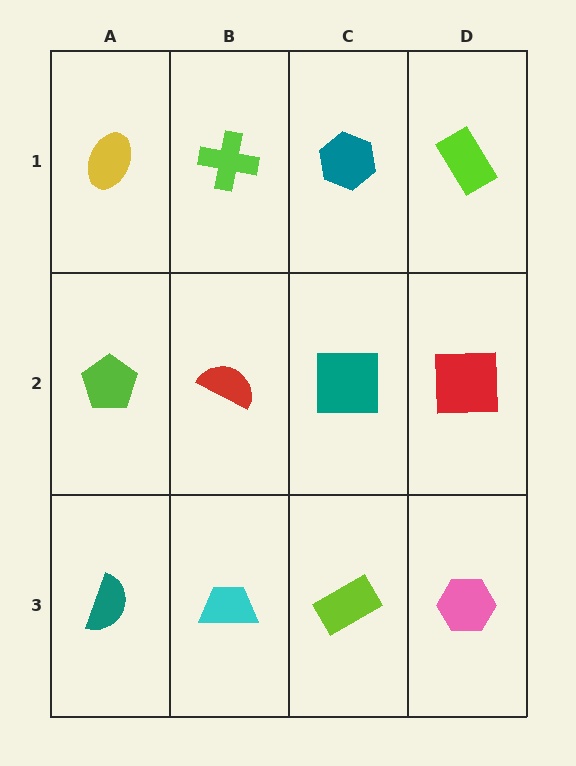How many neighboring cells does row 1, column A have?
2.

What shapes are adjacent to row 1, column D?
A red square (row 2, column D), a teal hexagon (row 1, column C).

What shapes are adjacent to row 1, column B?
A red semicircle (row 2, column B), a yellow ellipse (row 1, column A), a teal hexagon (row 1, column C).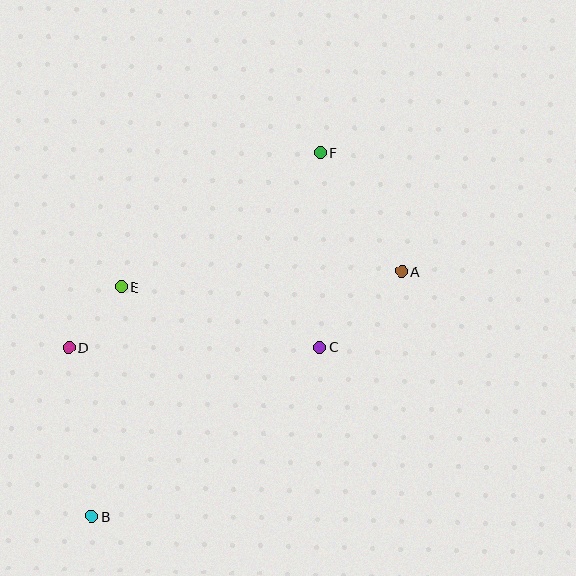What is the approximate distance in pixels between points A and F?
The distance between A and F is approximately 144 pixels.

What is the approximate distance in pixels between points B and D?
The distance between B and D is approximately 170 pixels.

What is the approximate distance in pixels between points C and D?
The distance between C and D is approximately 250 pixels.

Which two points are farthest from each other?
Points B and F are farthest from each other.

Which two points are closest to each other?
Points D and E are closest to each other.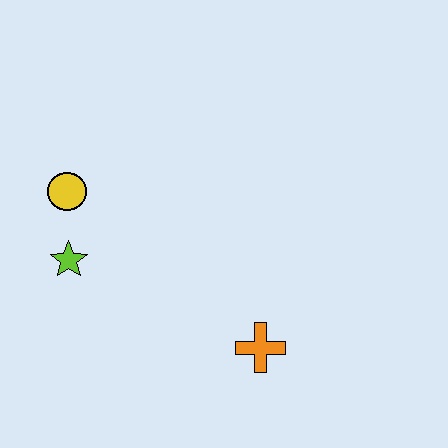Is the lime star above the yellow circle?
No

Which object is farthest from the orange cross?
The yellow circle is farthest from the orange cross.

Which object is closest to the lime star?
The yellow circle is closest to the lime star.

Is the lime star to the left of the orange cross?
Yes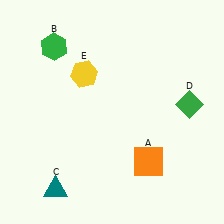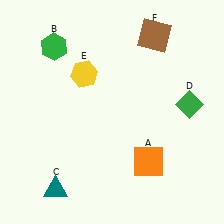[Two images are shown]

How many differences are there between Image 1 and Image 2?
There is 1 difference between the two images.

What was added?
A brown square (F) was added in Image 2.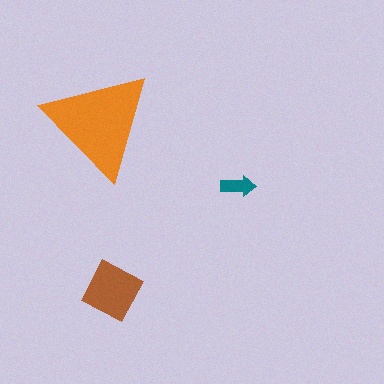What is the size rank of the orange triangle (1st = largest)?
1st.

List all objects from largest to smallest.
The orange triangle, the brown diamond, the teal arrow.